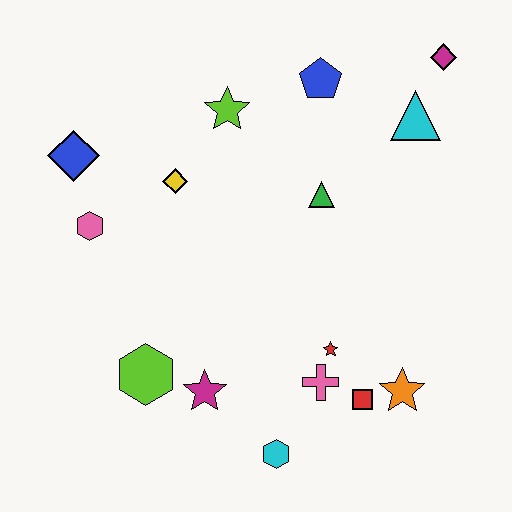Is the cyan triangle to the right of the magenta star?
Yes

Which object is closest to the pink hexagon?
The blue diamond is closest to the pink hexagon.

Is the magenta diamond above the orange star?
Yes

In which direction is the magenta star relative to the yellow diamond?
The magenta star is below the yellow diamond.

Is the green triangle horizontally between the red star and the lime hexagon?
Yes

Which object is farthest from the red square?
The blue diamond is farthest from the red square.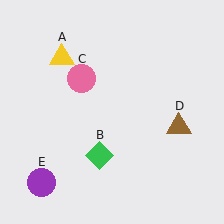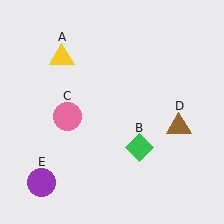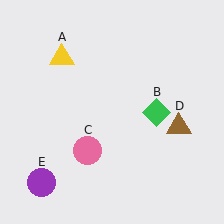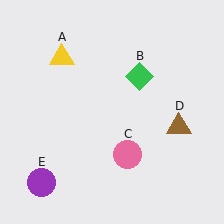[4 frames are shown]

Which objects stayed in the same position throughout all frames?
Yellow triangle (object A) and brown triangle (object D) and purple circle (object E) remained stationary.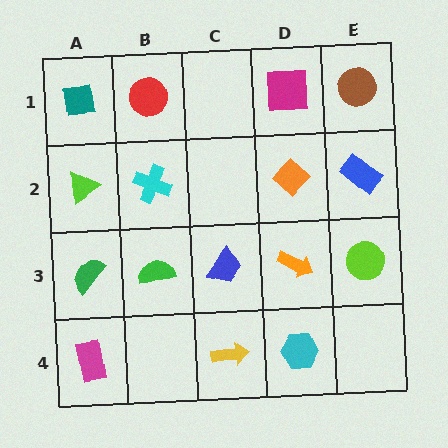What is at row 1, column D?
A magenta square.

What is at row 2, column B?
A cyan cross.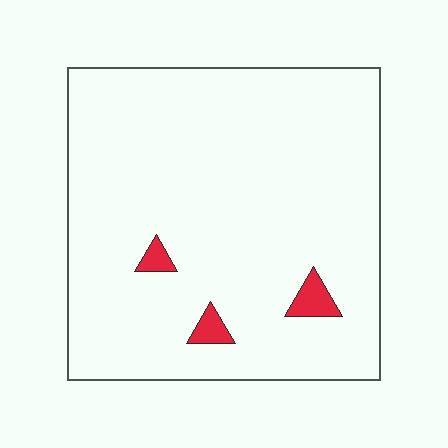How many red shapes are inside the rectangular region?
3.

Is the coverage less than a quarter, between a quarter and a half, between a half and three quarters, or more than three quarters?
Less than a quarter.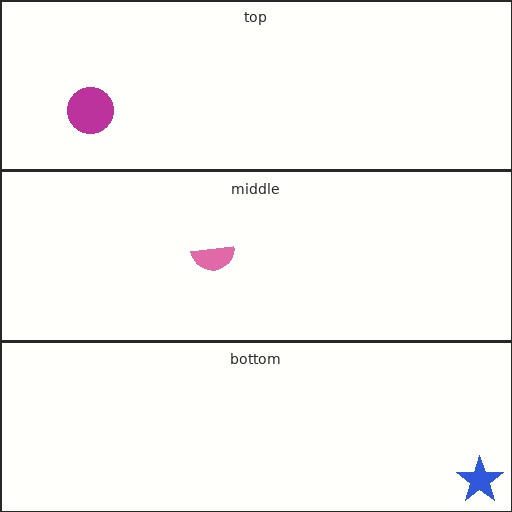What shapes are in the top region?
The magenta circle.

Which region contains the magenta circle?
The top region.